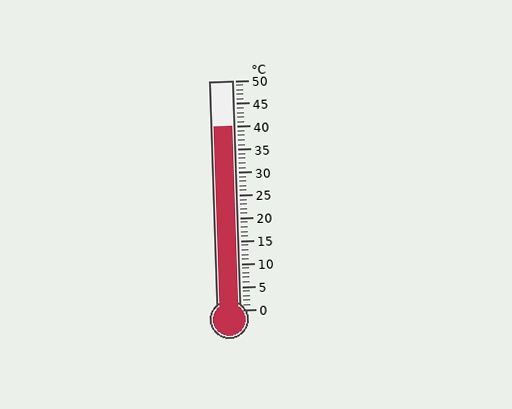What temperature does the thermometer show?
The thermometer shows approximately 40°C.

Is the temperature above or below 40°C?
The temperature is at 40°C.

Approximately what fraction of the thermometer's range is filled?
The thermometer is filled to approximately 80% of its range.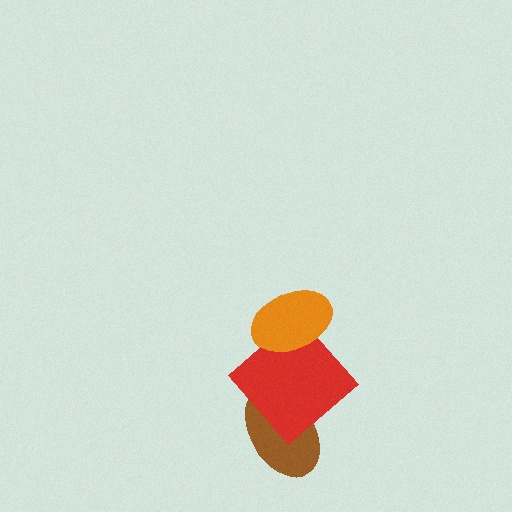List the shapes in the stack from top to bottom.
From top to bottom: the orange ellipse, the red diamond, the brown ellipse.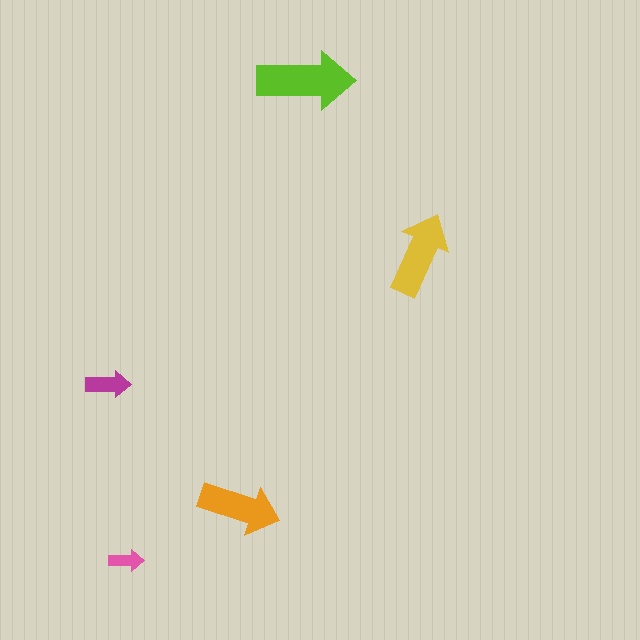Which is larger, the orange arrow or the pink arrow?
The orange one.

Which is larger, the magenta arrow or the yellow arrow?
The yellow one.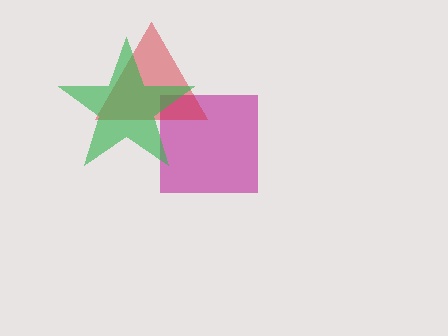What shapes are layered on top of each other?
The layered shapes are: a magenta square, a red triangle, a green star.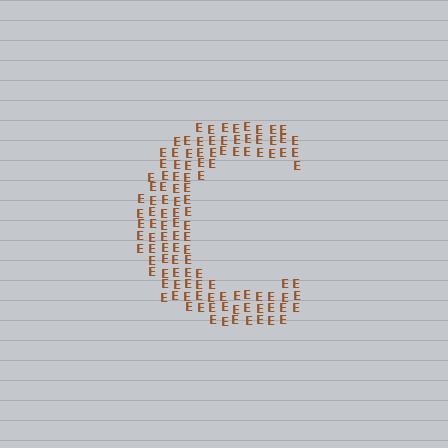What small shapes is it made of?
It is made of small letter E's.